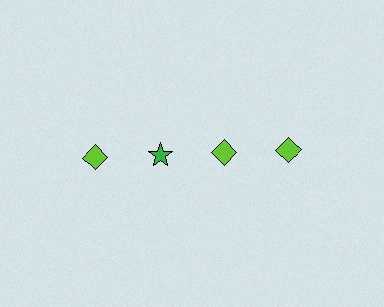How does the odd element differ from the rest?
It differs in both color (green instead of lime) and shape (star instead of diamond).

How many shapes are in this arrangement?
There are 4 shapes arranged in a grid pattern.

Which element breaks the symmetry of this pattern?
The green star in the top row, second from left column breaks the symmetry. All other shapes are lime diamonds.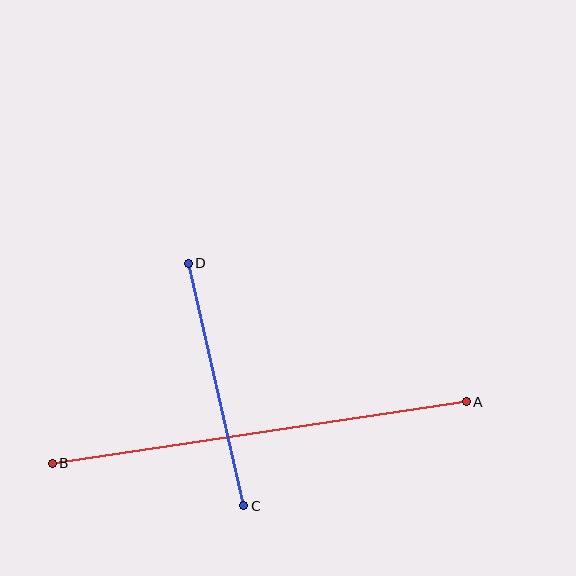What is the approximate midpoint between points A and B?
The midpoint is at approximately (259, 432) pixels.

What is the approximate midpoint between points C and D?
The midpoint is at approximately (216, 385) pixels.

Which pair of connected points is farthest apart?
Points A and B are farthest apart.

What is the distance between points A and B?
The distance is approximately 418 pixels.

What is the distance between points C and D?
The distance is approximately 249 pixels.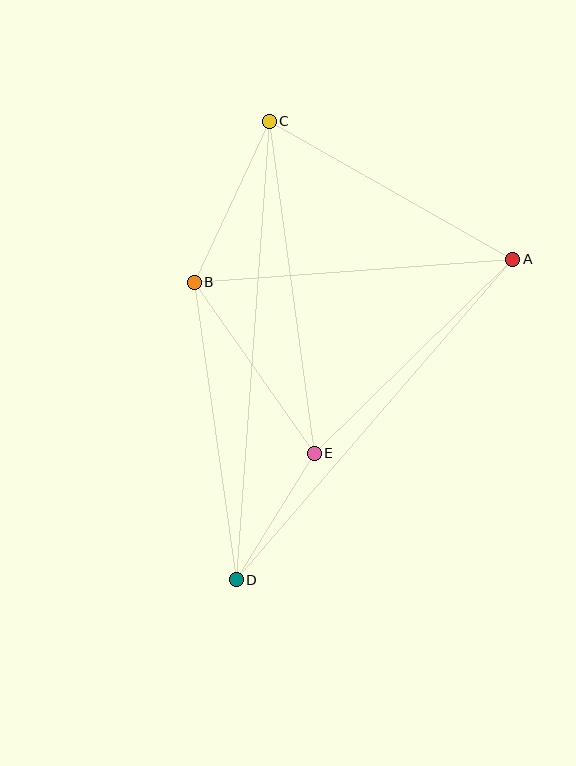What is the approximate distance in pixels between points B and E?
The distance between B and E is approximately 209 pixels.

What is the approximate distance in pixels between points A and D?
The distance between A and D is approximately 423 pixels.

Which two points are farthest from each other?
Points C and D are farthest from each other.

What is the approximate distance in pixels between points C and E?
The distance between C and E is approximately 335 pixels.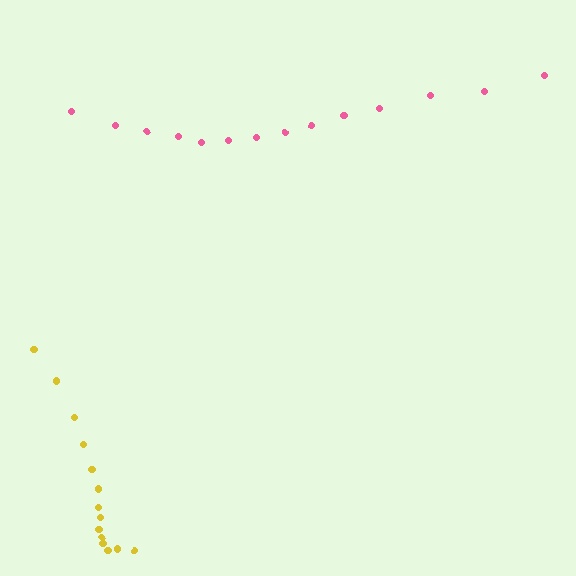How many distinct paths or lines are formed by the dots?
There are 2 distinct paths.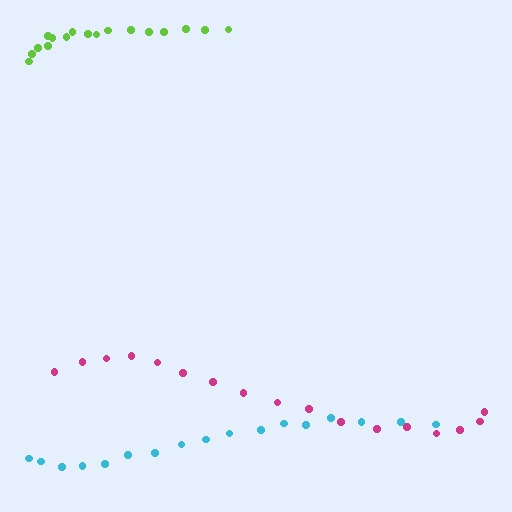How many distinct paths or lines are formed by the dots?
There are 3 distinct paths.